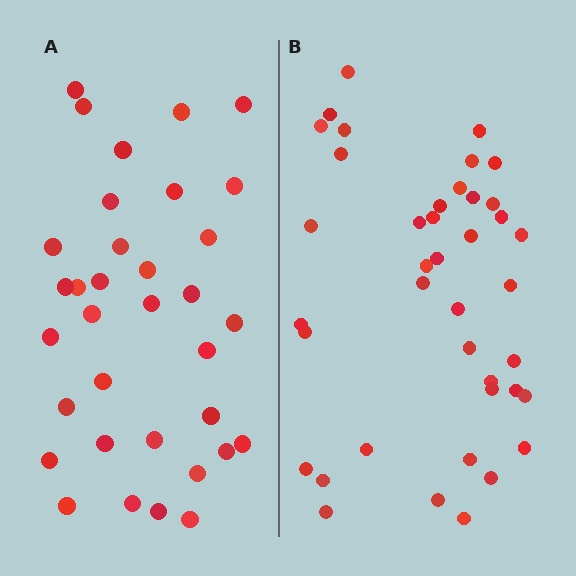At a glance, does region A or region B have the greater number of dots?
Region B (the right region) has more dots.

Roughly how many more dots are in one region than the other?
Region B has about 6 more dots than region A.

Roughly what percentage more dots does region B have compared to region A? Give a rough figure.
About 20% more.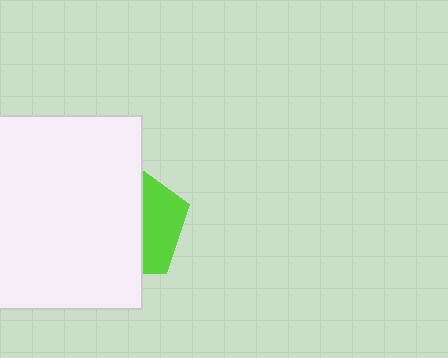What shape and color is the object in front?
The object in front is a white square.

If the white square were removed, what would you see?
You would see the complete lime pentagon.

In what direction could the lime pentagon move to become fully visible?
The lime pentagon could move right. That would shift it out from behind the white square entirely.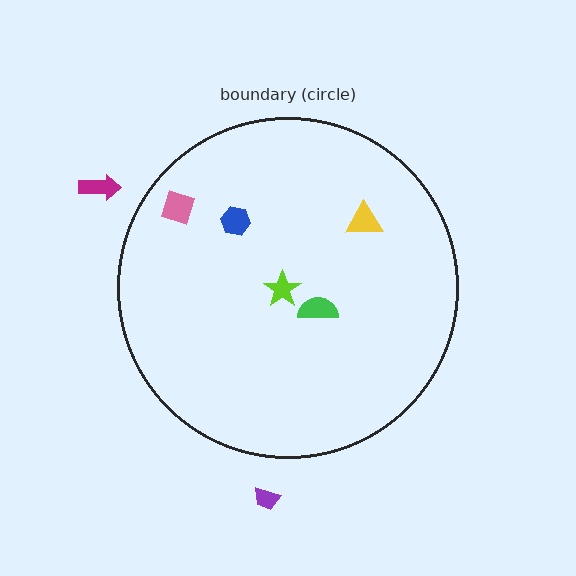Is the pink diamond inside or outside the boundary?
Inside.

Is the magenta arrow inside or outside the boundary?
Outside.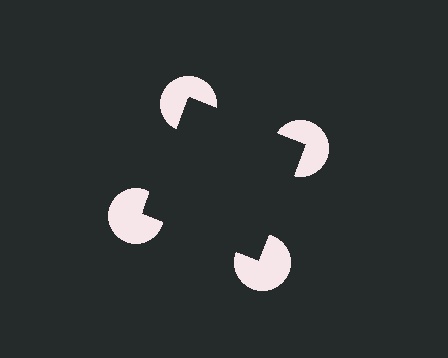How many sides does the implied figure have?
4 sides.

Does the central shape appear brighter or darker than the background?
It typically appears slightly darker than the background, even though no actual brightness change is drawn.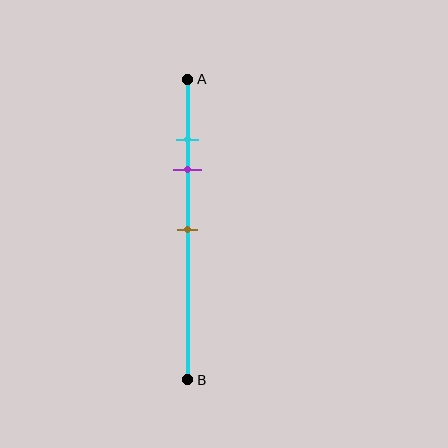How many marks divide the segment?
There are 3 marks dividing the segment.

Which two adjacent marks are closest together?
The cyan and purple marks are the closest adjacent pair.